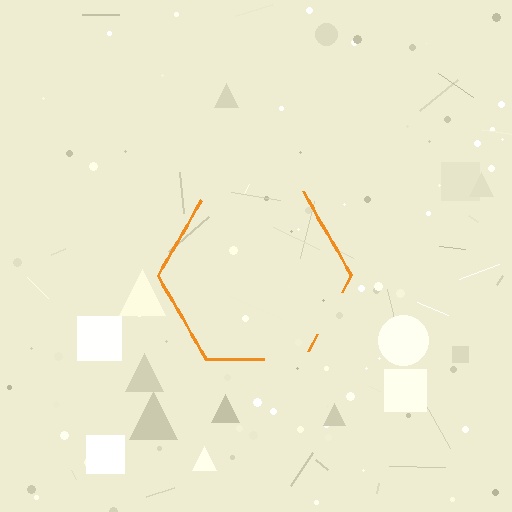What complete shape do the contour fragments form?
The contour fragments form a hexagon.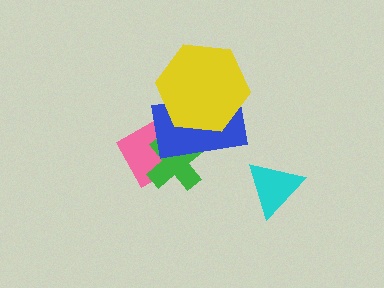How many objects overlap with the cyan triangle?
0 objects overlap with the cyan triangle.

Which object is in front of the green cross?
The blue rectangle is in front of the green cross.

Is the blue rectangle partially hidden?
Yes, it is partially covered by another shape.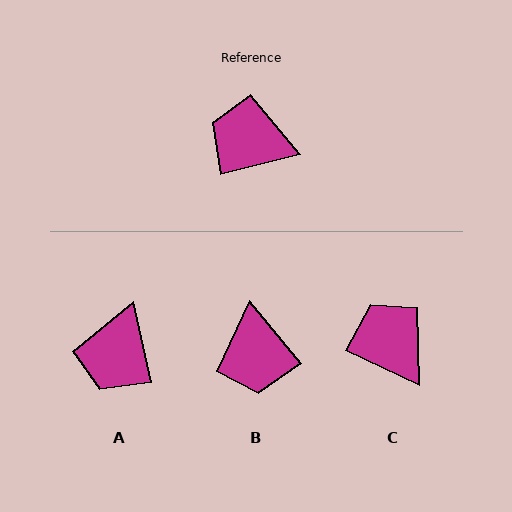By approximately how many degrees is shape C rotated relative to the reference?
Approximately 39 degrees clockwise.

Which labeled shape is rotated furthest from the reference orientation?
B, about 116 degrees away.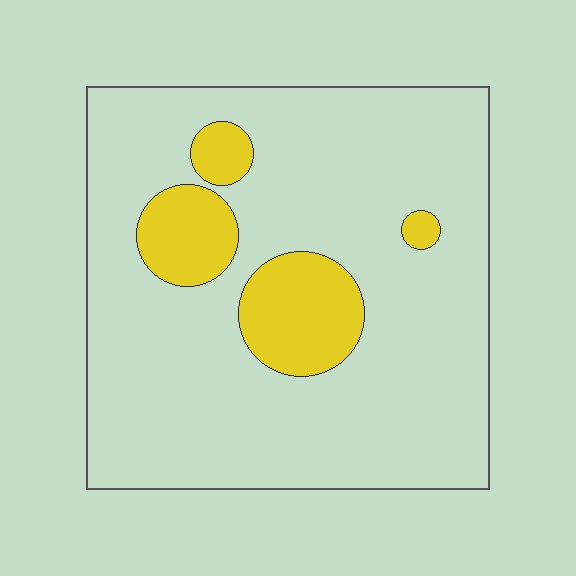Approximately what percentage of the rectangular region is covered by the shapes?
Approximately 15%.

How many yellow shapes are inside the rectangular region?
4.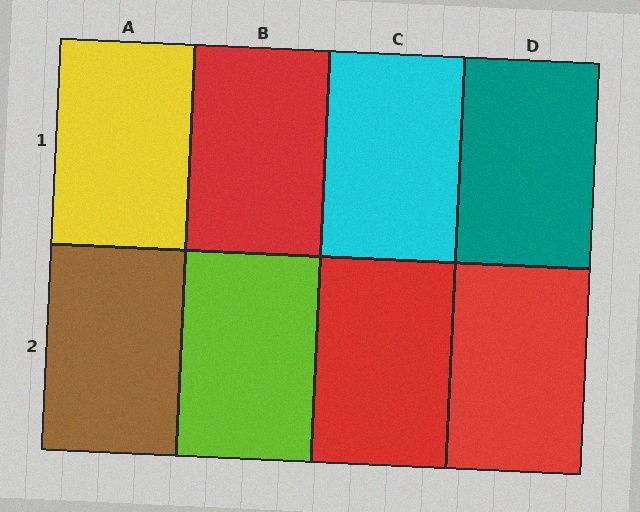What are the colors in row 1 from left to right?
Yellow, red, cyan, teal.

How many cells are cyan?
1 cell is cyan.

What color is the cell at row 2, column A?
Brown.